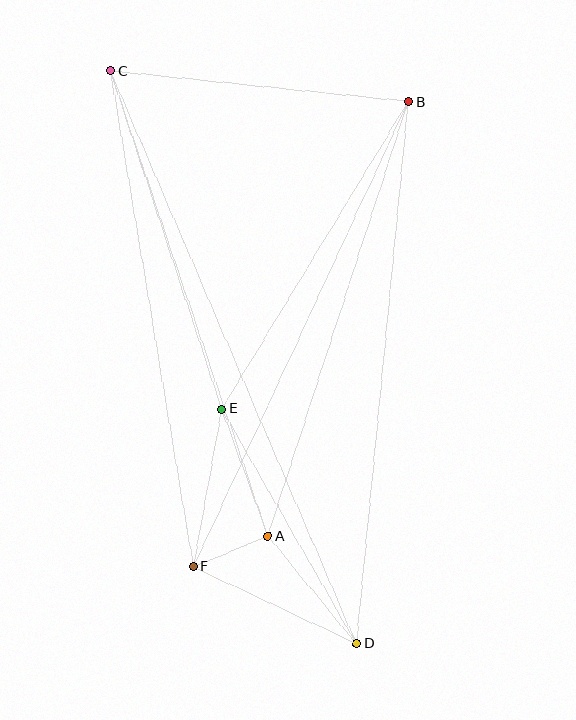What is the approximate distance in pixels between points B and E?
The distance between B and E is approximately 359 pixels.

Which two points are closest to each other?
Points A and F are closest to each other.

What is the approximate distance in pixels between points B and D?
The distance between B and D is approximately 545 pixels.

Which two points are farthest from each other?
Points C and D are farthest from each other.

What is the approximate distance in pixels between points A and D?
The distance between A and D is approximately 139 pixels.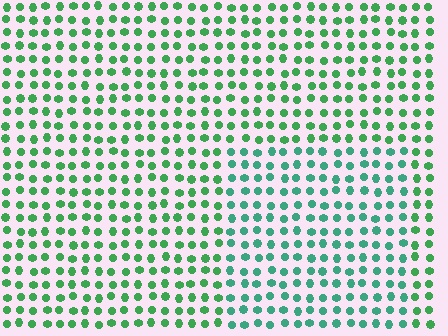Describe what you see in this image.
The image is filled with small green elements in a uniform arrangement. A rectangle-shaped region is visible where the elements are tinted to a slightly different hue, forming a subtle color boundary.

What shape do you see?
I see a rectangle.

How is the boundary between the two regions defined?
The boundary is defined purely by a slight shift in hue (about 27 degrees). Spacing, size, and orientation are identical on both sides.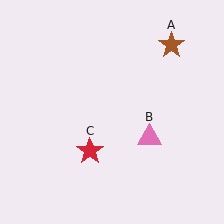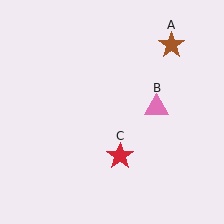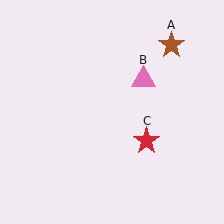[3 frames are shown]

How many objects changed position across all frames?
2 objects changed position: pink triangle (object B), red star (object C).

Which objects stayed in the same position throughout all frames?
Brown star (object A) remained stationary.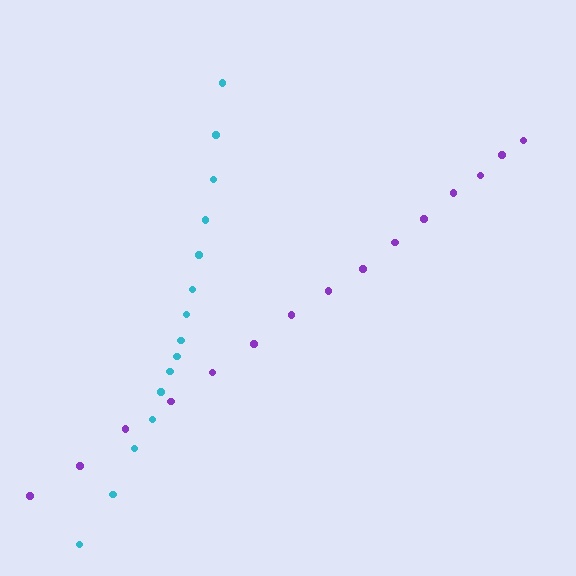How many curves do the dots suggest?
There are 2 distinct paths.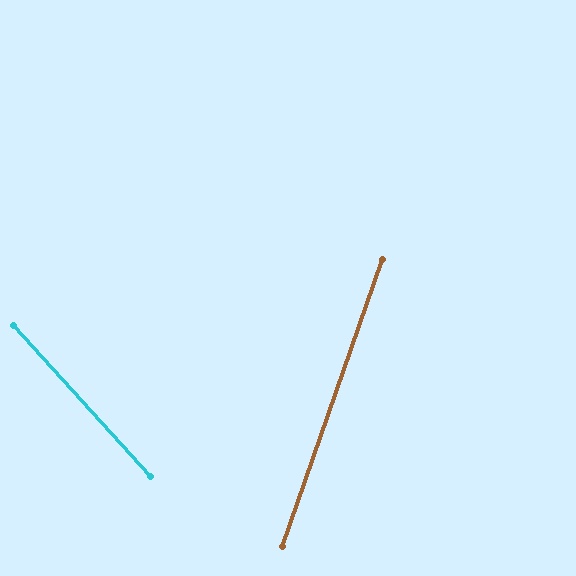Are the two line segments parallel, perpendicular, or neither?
Neither parallel nor perpendicular — they differ by about 61°.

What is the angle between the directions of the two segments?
Approximately 61 degrees.